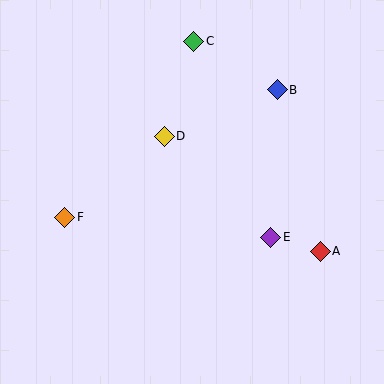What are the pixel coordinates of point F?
Point F is at (65, 217).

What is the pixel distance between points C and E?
The distance between C and E is 211 pixels.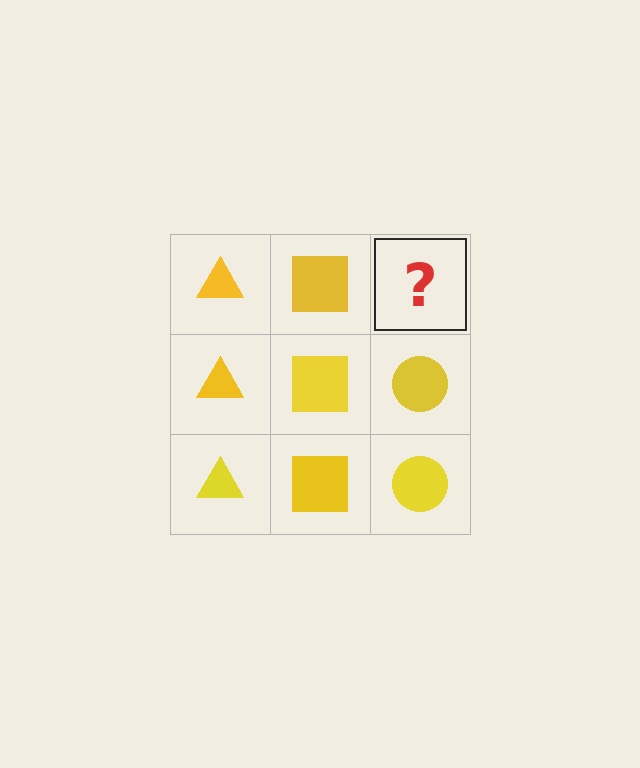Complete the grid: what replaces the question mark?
The question mark should be replaced with a yellow circle.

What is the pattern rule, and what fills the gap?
The rule is that each column has a consistent shape. The gap should be filled with a yellow circle.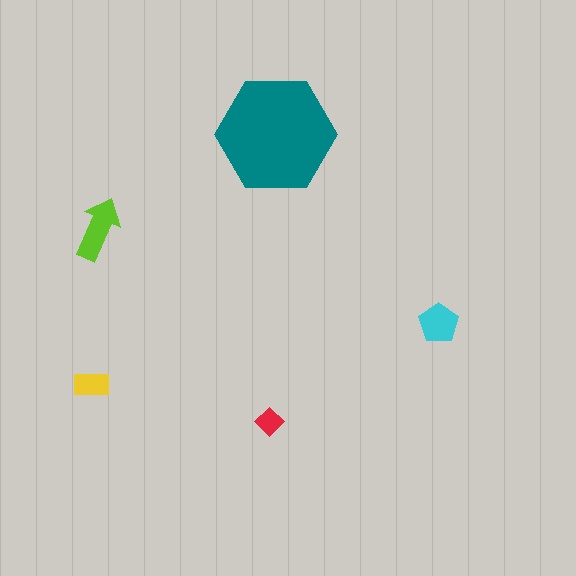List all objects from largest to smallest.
The teal hexagon, the lime arrow, the cyan pentagon, the yellow rectangle, the red diamond.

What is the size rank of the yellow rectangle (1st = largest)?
4th.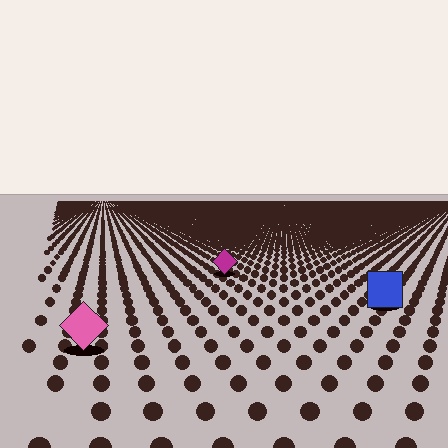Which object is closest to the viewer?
The pink diamond is closest. The texture marks near it are larger and more spread out.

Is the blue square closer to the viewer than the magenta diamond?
Yes. The blue square is closer — you can tell from the texture gradient: the ground texture is coarser near it.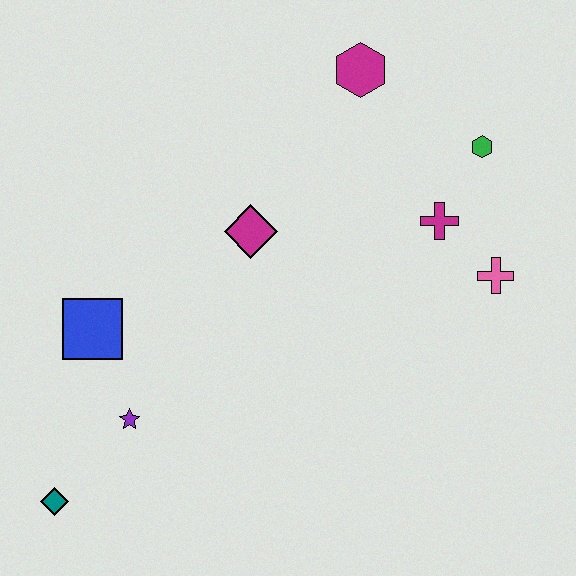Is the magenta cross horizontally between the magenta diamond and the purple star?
No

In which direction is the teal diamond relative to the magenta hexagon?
The teal diamond is below the magenta hexagon.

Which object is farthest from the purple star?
The green hexagon is farthest from the purple star.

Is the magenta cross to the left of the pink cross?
Yes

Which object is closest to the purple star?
The blue square is closest to the purple star.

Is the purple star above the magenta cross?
No